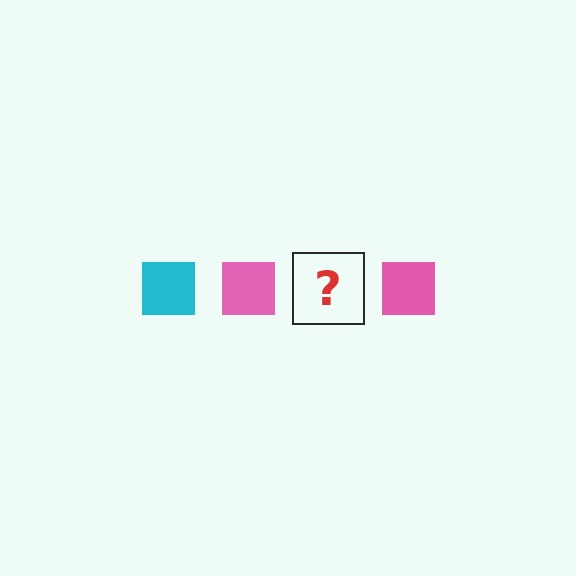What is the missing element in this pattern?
The missing element is a cyan square.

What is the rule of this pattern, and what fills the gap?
The rule is that the pattern cycles through cyan, pink squares. The gap should be filled with a cyan square.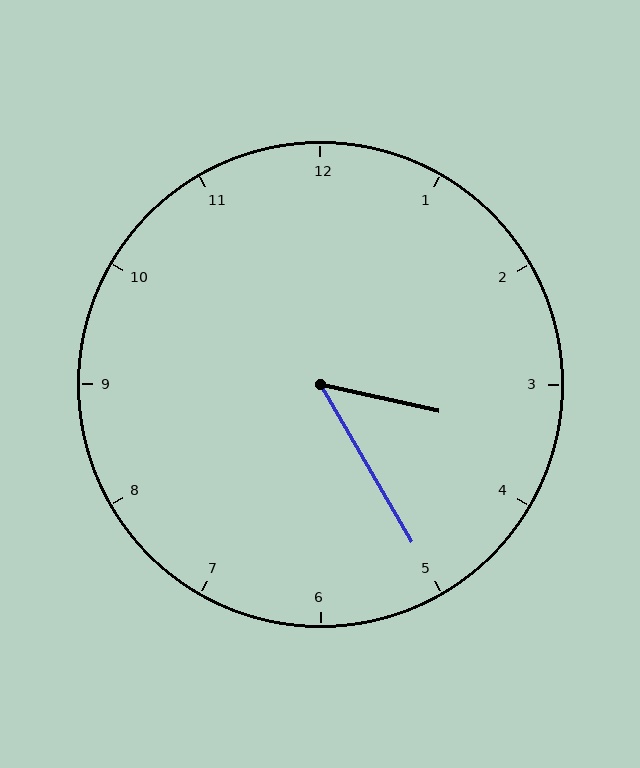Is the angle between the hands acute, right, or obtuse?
It is acute.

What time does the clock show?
3:25.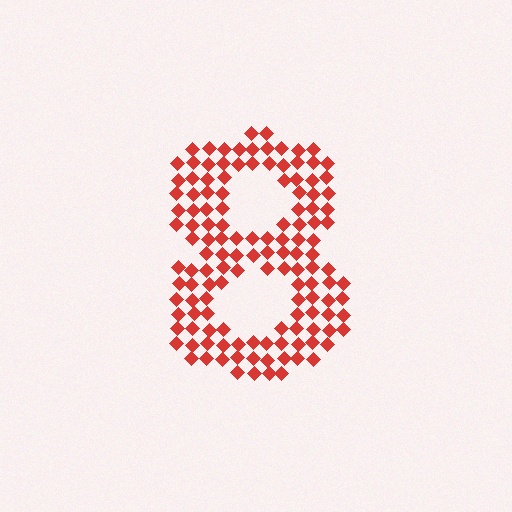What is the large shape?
The large shape is the digit 8.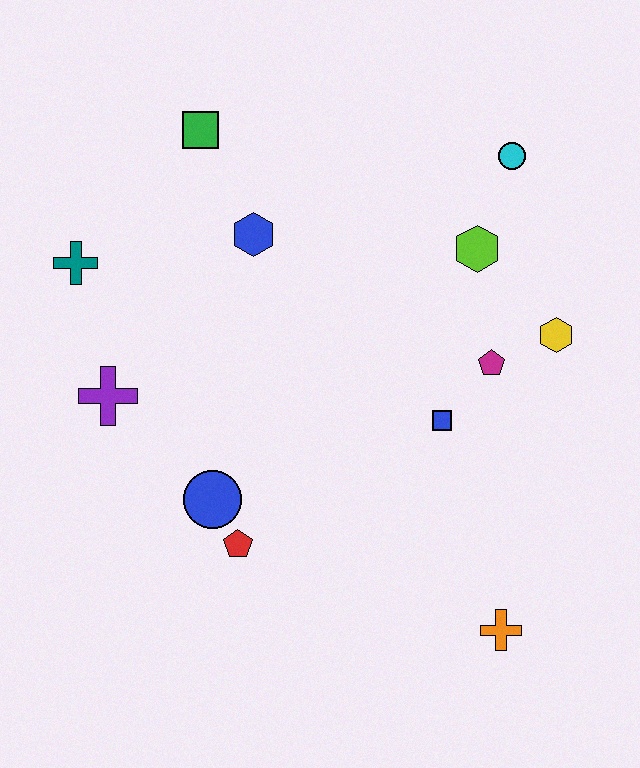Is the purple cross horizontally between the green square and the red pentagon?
No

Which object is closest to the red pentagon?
The blue circle is closest to the red pentagon.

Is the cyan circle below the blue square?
No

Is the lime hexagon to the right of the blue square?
Yes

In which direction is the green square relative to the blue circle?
The green square is above the blue circle.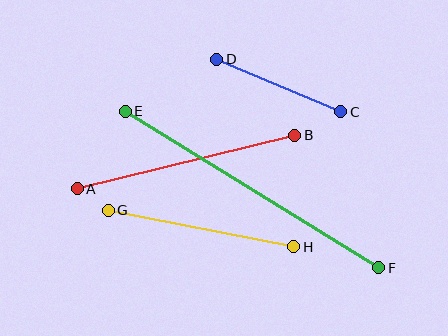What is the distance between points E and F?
The distance is approximately 298 pixels.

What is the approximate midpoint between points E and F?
The midpoint is at approximately (252, 190) pixels.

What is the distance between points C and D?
The distance is approximately 135 pixels.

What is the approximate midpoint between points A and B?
The midpoint is at approximately (186, 162) pixels.